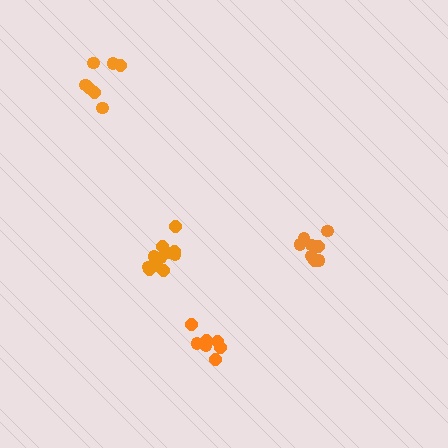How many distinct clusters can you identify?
There are 4 distinct clusters.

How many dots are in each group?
Group 1: 8 dots, Group 2: 11 dots, Group 3: 8 dots, Group 4: 7 dots (34 total).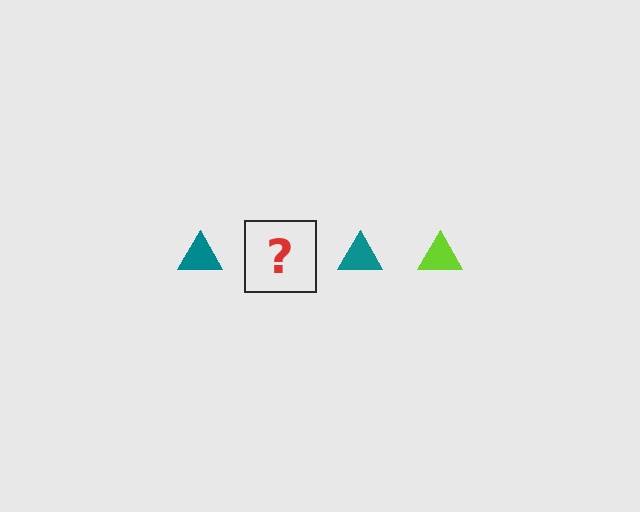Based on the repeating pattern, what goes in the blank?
The blank should be a lime triangle.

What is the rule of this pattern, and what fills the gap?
The rule is that the pattern cycles through teal, lime triangles. The gap should be filled with a lime triangle.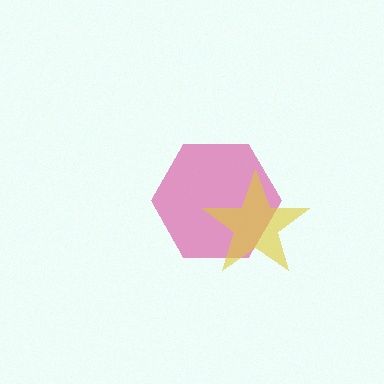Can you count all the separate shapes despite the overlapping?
Yes, there are 2 separate shapes.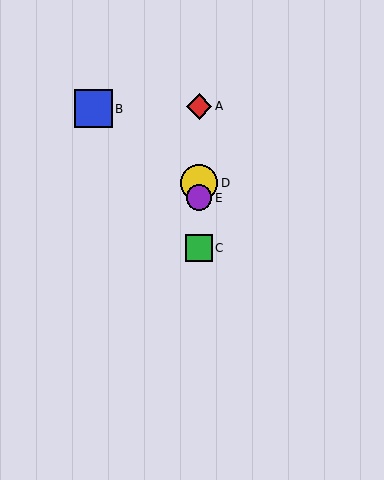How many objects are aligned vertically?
4 objects (A, C, D, E) are aligned vertically.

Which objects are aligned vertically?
Objects A, C, D, E are aligned vertically.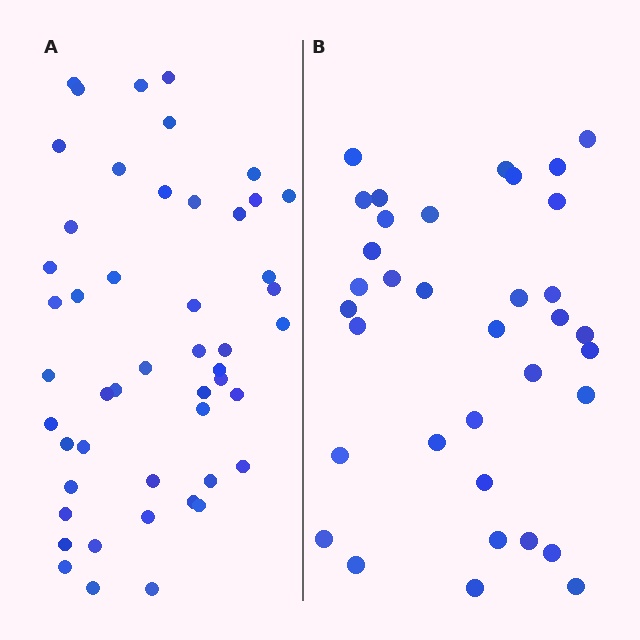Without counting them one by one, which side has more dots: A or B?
Region A (the left region) has more dots.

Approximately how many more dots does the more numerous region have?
Region A has approximately 15 more dots than region B.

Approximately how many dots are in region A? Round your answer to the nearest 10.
About 50 dots. (The exact count is 49, which rounds to 50.)